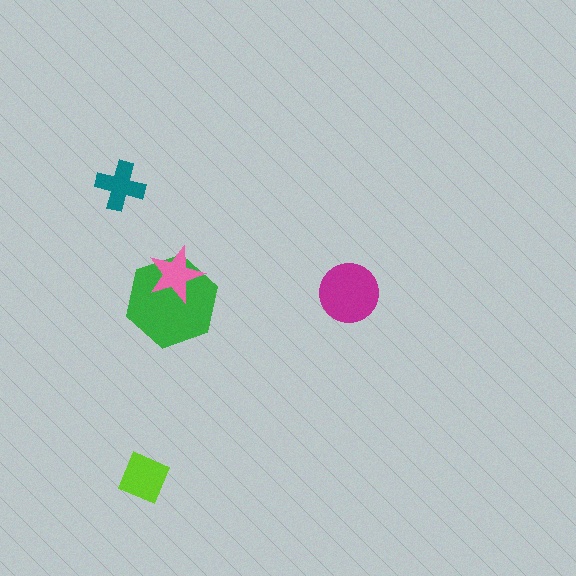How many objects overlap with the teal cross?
0 objects overlap with the teal cross.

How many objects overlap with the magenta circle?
0 objects overlap with the magenta circle.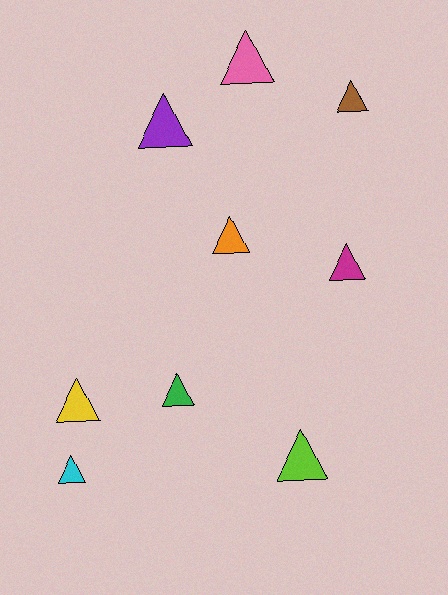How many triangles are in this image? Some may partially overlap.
There are 9 triangles.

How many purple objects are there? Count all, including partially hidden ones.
There is 1 purple object.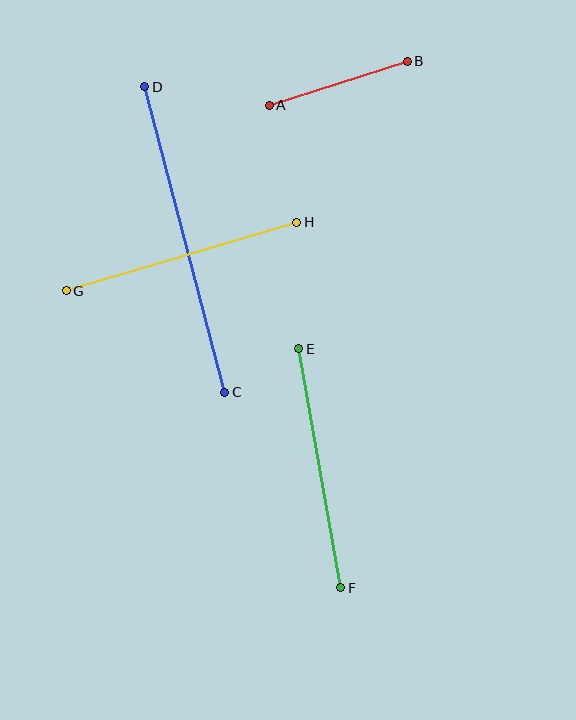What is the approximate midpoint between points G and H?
The midpoint is at approximately (182, 257) pixels.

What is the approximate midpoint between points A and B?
The midpoint is at approximately (338, 83) pixels.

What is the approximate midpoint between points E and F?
The midpoint is at approximately (320, 468) pixels.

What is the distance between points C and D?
The distance is approximately 316 pixels.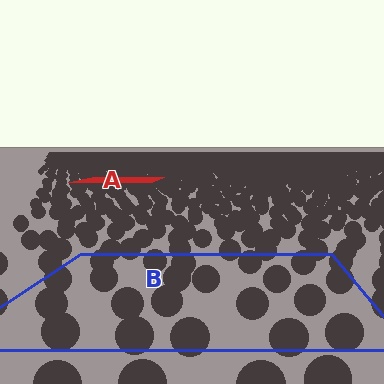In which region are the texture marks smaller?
The texture marks are smaller in region A, because it is farther away.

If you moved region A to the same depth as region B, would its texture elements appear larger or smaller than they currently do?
They would appear larger. At a closer depth, the same texture elements are projected at a bigger on-screen size.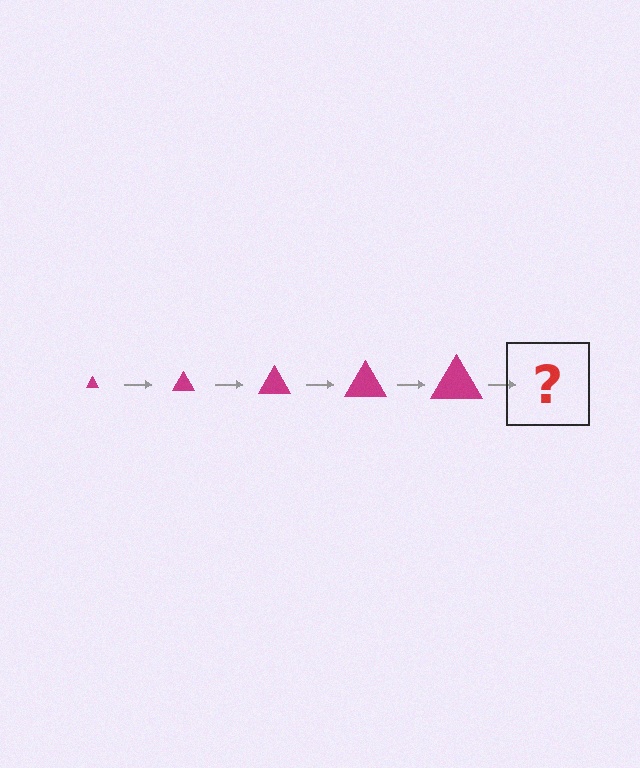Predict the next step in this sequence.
The next step is a magenta triangle, larger than the previous one.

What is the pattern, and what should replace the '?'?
The pattern is that the triangle gets progressively larger each step. The '?' should be a magenta triangle, larger than the previous one.